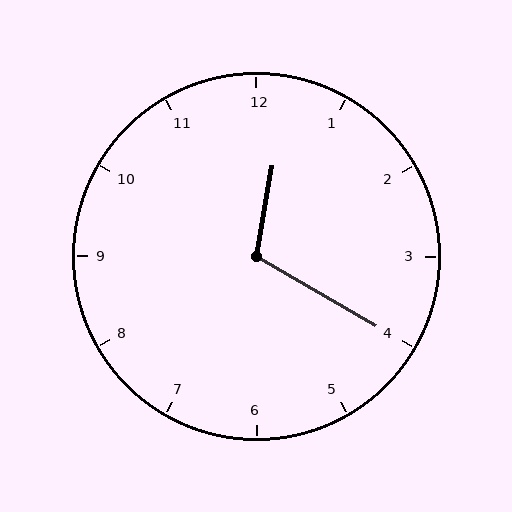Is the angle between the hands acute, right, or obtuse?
It is obtuse.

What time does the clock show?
12:20.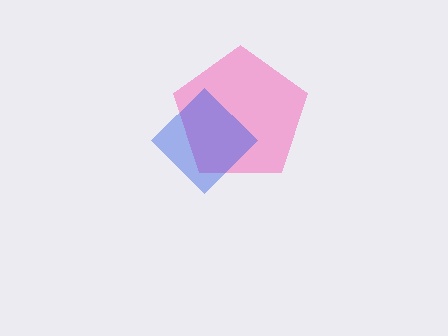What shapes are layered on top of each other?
The layered shapes are: a pink pentagon, a blue diamond.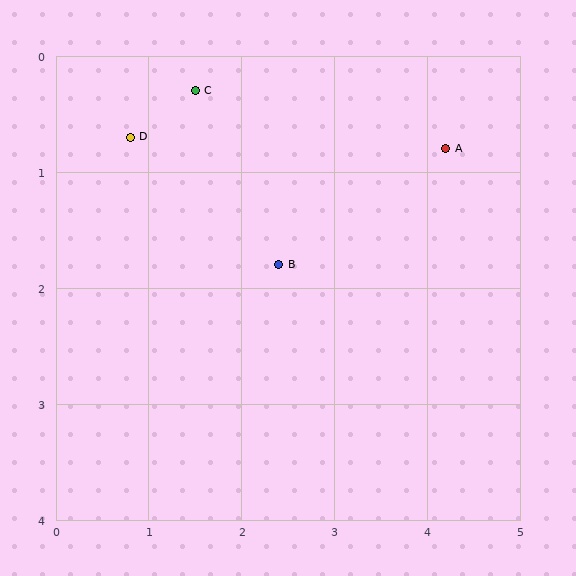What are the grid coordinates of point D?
Point D is at approximately (0.8, 0.7).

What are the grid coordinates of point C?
Point C is at approximately (1.5, 0.3).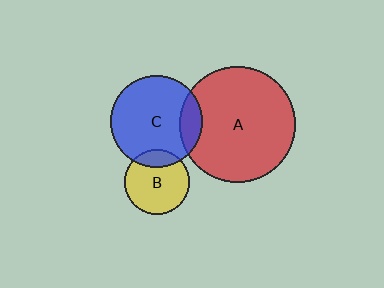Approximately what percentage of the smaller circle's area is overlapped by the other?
Approximately 20%.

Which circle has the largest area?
Circle A (red).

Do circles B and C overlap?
Yes.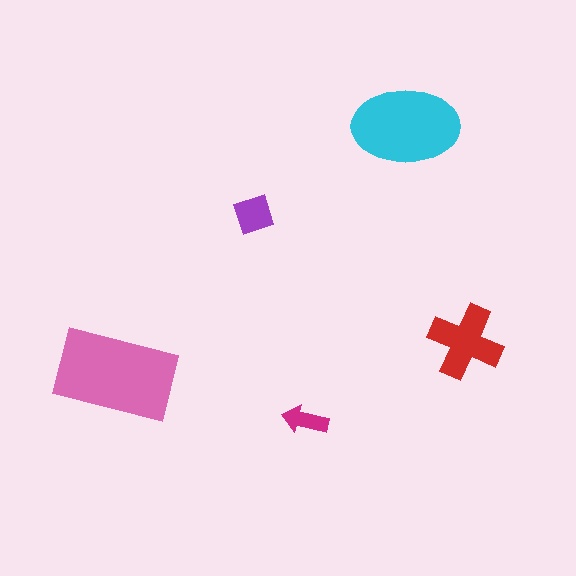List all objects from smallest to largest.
The magenta arrow, the purple diamond, the red cross, the cyan ellipse, the pink rectangle.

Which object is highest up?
The cyan ellipse is topmost.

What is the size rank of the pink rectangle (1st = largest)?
1st.